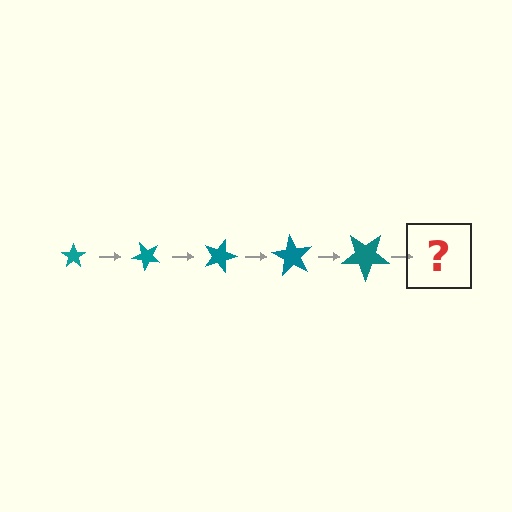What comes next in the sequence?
The next element should be a star, larger than the previous one and rotated 225 degrees from the start.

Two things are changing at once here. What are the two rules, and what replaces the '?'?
The two rules are that the star grows larger each step and it rotates 45 degrees each step. The '?' should be a star, larger than the previous one and rotated 225 degrees from the start.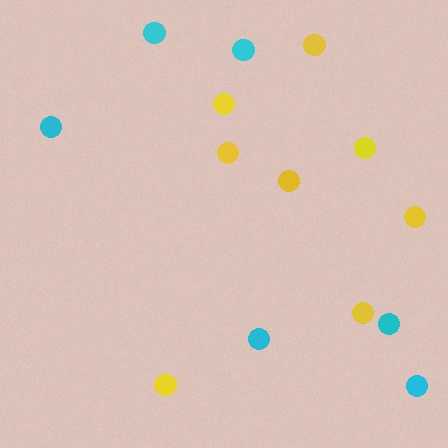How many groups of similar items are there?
There are 2 groups: one group of yellow circles (8) and one group of cyan circles (6).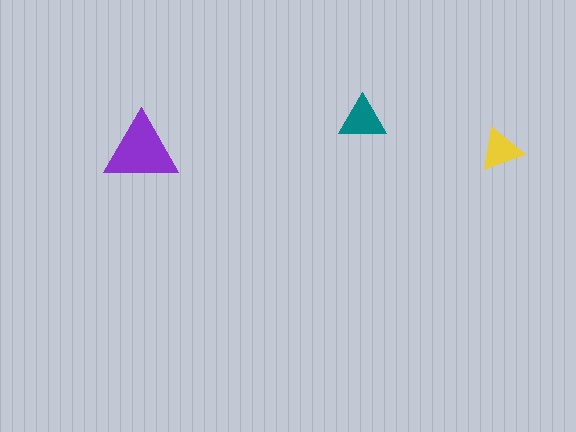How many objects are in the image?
There are 3 objects in the image.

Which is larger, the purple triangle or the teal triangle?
The purple one.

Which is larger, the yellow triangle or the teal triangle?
The teal one.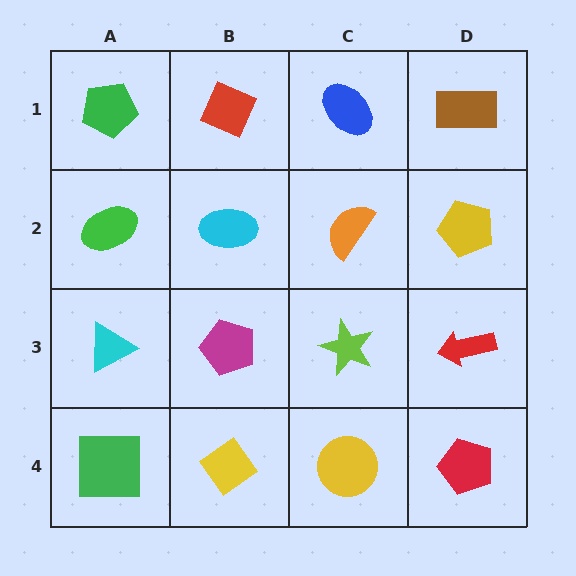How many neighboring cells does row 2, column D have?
3.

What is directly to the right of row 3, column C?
A red arrow.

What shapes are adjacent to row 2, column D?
A brown rectangle (row 1, column D), a red arrow (row 3, column D), an orange semicircle (row 2, column C).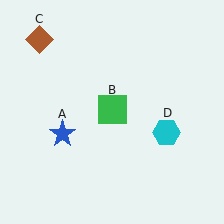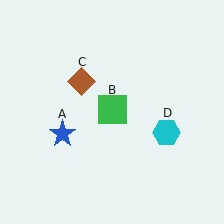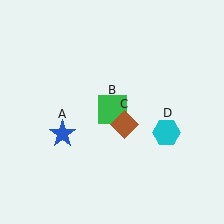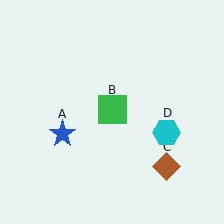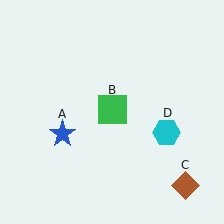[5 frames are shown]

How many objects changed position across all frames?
1 object changed position: brown diamond (object C).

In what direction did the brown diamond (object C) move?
The brown diamond (object C) moved down and to the right.